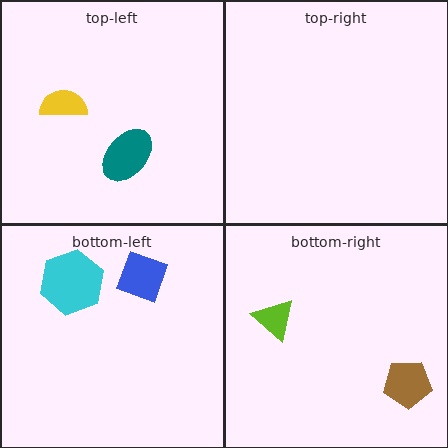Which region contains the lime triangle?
The bottom-right region.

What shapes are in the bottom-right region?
The brown pentagon, the lime triangle.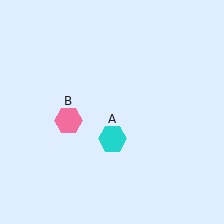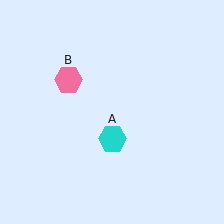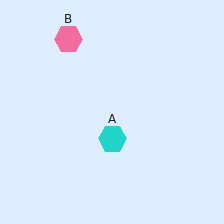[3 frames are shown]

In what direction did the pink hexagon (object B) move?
The pink hexagon (object B) moved up.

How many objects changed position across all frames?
1 object changed position: pink hexagon (object B).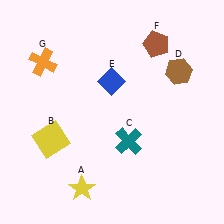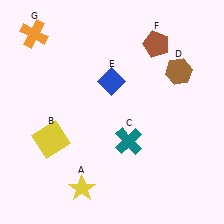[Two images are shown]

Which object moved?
The orange cross (G) moved up.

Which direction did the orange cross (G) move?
The orange cross (G) moved up.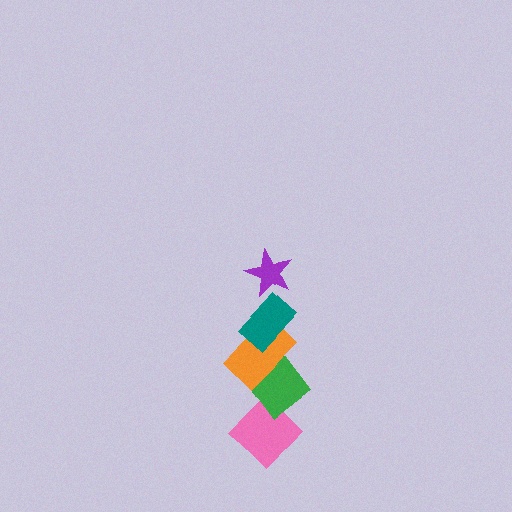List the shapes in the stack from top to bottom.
From top to bottom: the purple star, the teal rectangle, the orange rectangle, the green diamond, the pink diamond.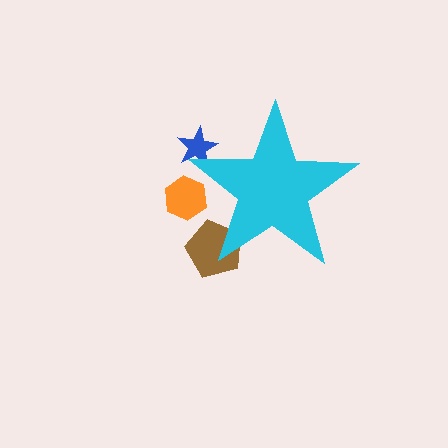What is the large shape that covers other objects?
A cyan star.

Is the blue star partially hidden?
Yes, the blue star is partially hidden behind the cyan star.